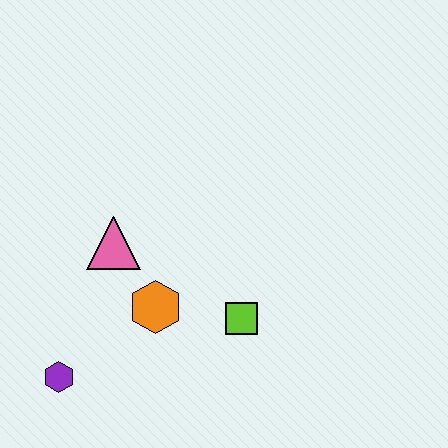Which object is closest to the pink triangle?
The orange hexagon is closest to the pink triangle.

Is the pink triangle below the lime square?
No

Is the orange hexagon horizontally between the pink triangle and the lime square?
Yes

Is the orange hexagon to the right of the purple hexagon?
Yes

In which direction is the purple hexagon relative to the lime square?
The purple hexagon is to the left of the lime square.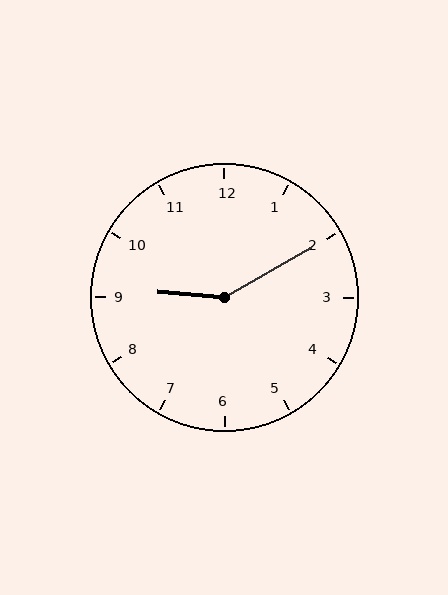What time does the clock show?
9:10.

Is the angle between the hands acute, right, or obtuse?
It is obtuse.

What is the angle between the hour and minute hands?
Approximately 145 degrees.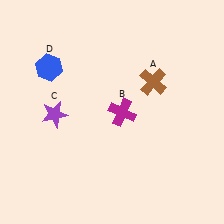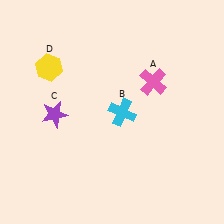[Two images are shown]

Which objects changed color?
A changed from brown to pink. B changed from magenta to cyan. D changed from blue to yellow.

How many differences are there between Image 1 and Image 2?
There are 3 differences between the two images.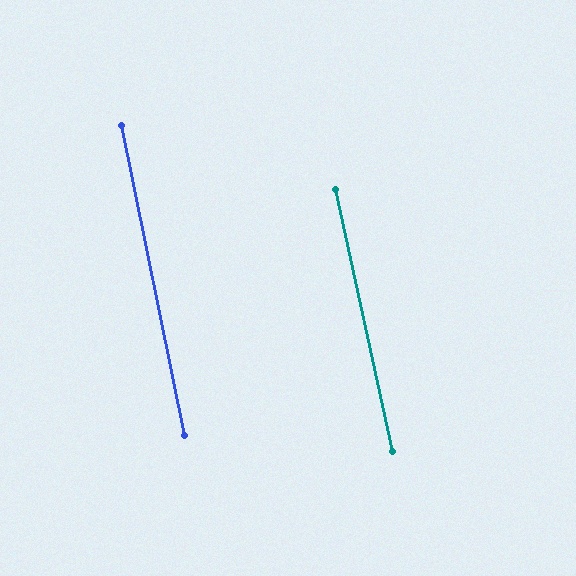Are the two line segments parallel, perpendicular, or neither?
Parallel — their directions differ by only 1.0°.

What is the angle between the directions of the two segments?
Approximately 1 degree.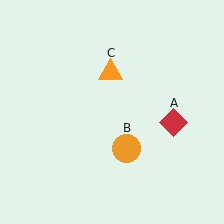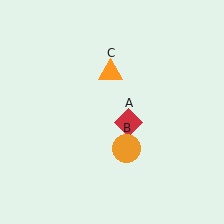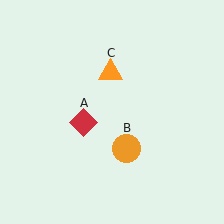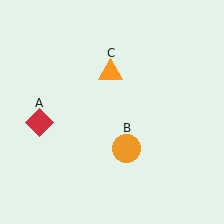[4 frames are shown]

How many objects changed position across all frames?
1 object changed position: red diamond (object A).